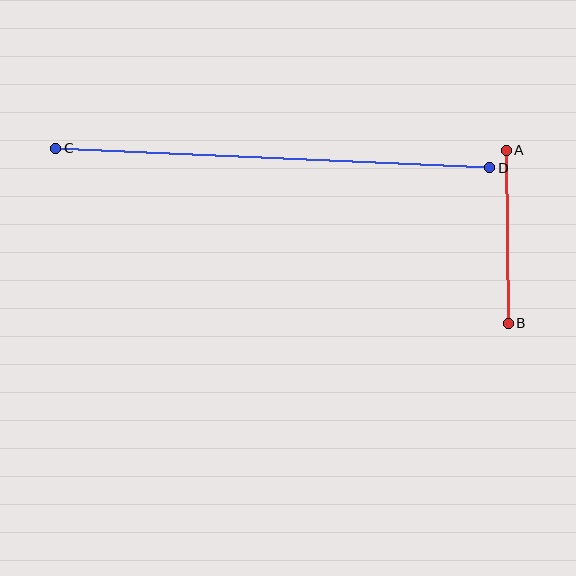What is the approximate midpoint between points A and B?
The midpoint is at approximately (507, 237) pixels.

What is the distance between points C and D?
The distance is approximately 434 pixels.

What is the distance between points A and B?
The distance is approximately 173 pixels.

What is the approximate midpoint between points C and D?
The midpoint is at approximately (273, 158) pixels.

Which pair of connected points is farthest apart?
Points C and D are farthest apart.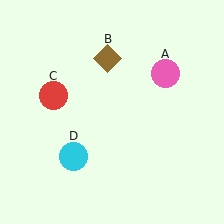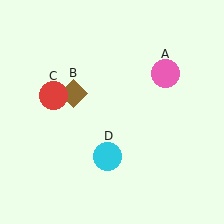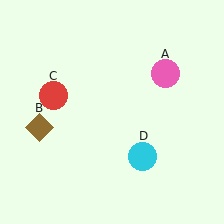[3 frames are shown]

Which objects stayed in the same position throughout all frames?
Pink circle (object A) and red circle (object C) remained stationary.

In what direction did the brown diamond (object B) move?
The brown diamond (object B) moved down and to the left.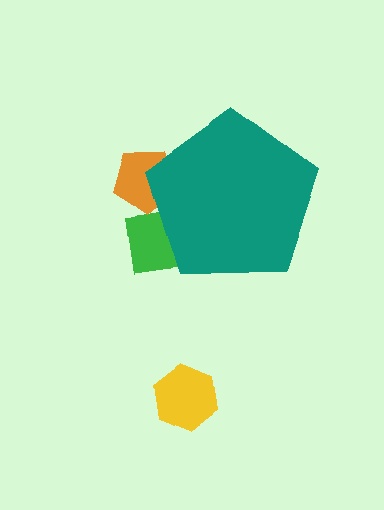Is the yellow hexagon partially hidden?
No, the yellow hexagon is fully visible.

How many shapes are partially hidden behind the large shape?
2 shapes are partially hidden.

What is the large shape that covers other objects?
A teal pentagon.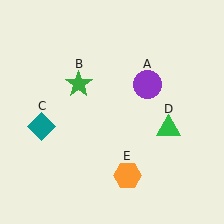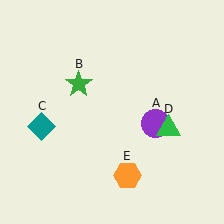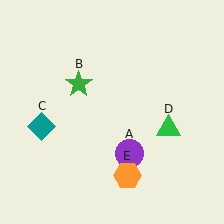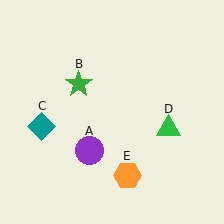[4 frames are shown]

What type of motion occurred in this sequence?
The purple circle (object A) rotated clockwise around the center of the scene.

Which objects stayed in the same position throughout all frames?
Green star (object B) and teal diamond (object C) and green triangle (object D) and orange hexagon (object E) remained stationary.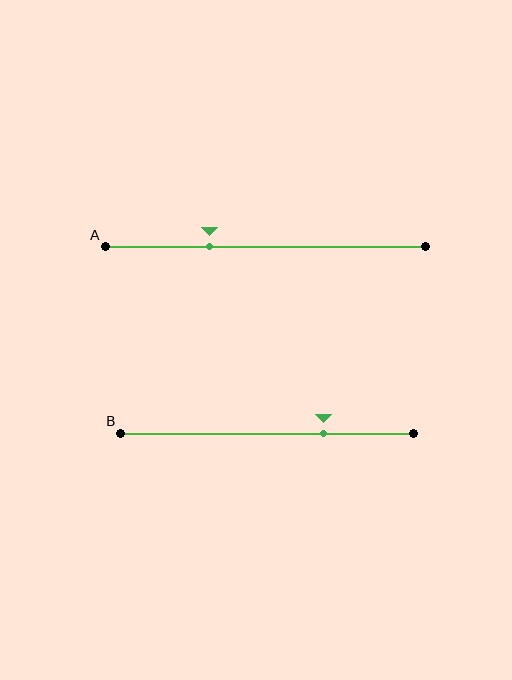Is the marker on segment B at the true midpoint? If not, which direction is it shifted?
No, the marker on segment B is shifted to the right by about 19% of the segment length.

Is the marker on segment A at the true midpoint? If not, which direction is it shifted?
No, the marker on segment A is shifted to the left by about 18% of the segment length.